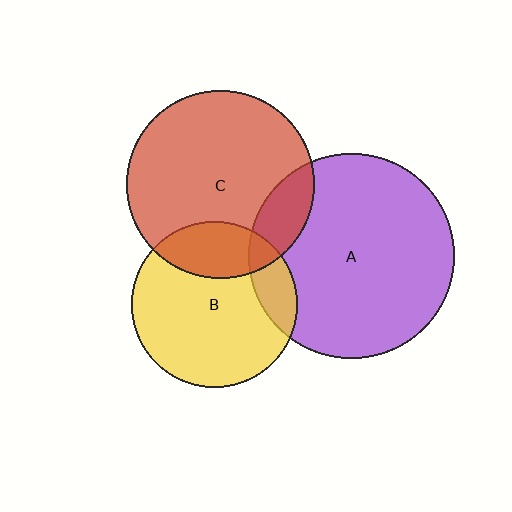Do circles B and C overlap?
Yes.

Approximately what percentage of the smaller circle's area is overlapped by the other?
Approximately 25%.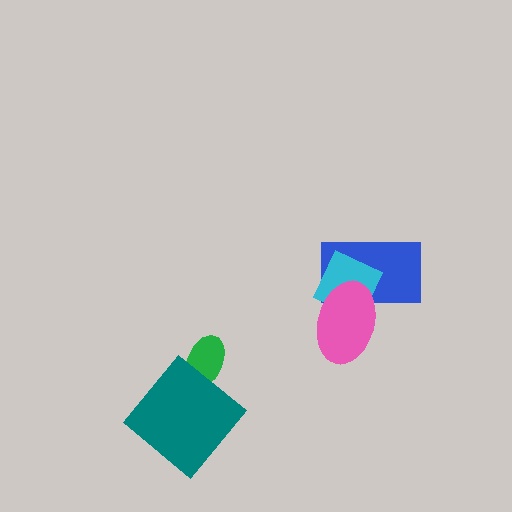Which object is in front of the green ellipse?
The teal diamond is in front of the green ellipse.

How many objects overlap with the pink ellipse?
2 objects overlap with the pink ellipse.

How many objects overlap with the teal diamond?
1 object overlaps with the teal diamond.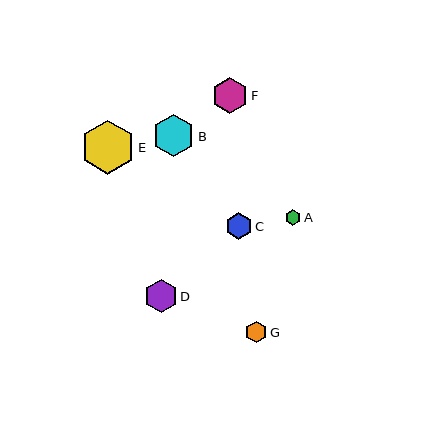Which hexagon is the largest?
Hexagon E is the largest with a size of approximately 54 pixels.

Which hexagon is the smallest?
Hexagon A is the smallest with a size of approximately 16 pixels.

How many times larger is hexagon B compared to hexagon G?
Hexagon B is approximately 2.0 times the size of hexagon G.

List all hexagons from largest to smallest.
From largest to smallest: E, B, F, D, C, G, A.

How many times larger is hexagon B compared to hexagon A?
Hexagon B is approximately 2.7 times the size of hexagon A.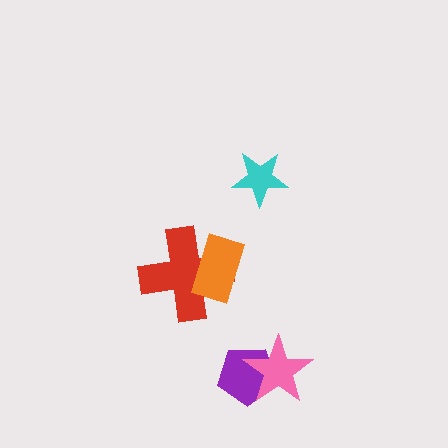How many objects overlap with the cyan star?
0 objects overlap with the cyan star.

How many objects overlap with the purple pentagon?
1 object overlaps with the purple pentagon.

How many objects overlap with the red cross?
1 object overlaps with the red cross.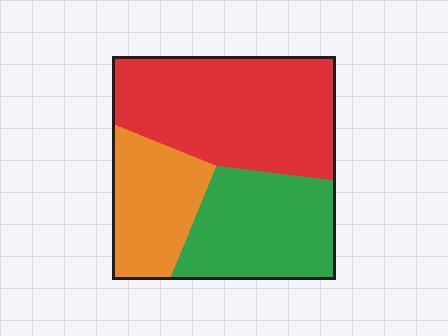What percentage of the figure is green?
Green covers 31% of the figure.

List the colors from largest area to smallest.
From largest to smallest: red, green, orange.